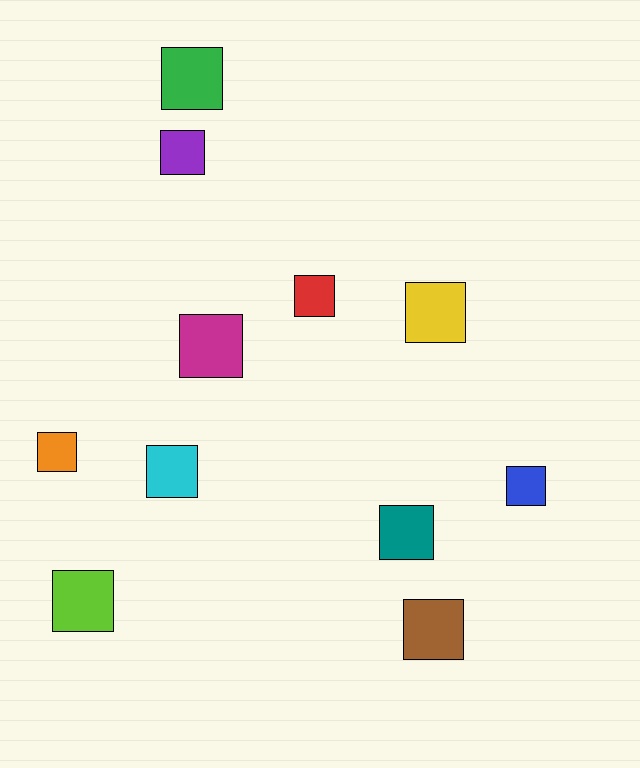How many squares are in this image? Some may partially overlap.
There are 11 squares.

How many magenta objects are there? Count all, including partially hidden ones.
There is 1 magenta object.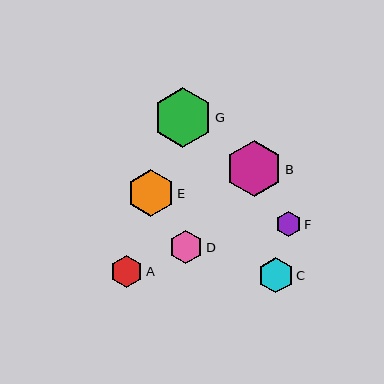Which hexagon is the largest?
Hexagon G is the largest with a size of approximately 59 pixels.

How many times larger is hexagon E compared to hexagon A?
Hexagon E is approximately 1.5 times the size of hexagon A.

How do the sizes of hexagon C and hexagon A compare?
Hexagon C and hexagon A are approximately the same size.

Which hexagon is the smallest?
Hexagon F is the smallest with a size of approximately 26 pixels.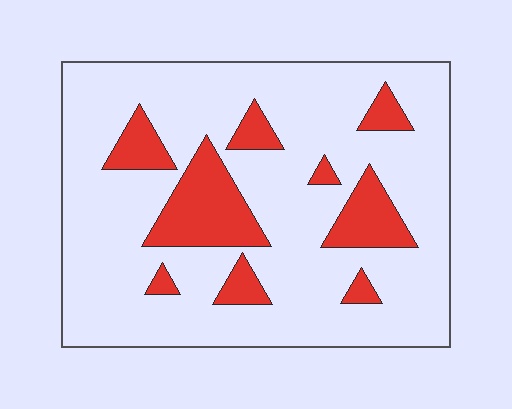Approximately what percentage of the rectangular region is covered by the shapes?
Approximately 20%.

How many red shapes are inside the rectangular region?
9.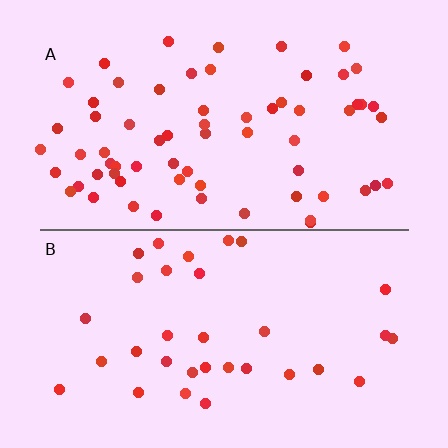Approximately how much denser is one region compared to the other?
Approximately 2.0× — region A over region B.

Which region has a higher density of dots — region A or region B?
A (the top).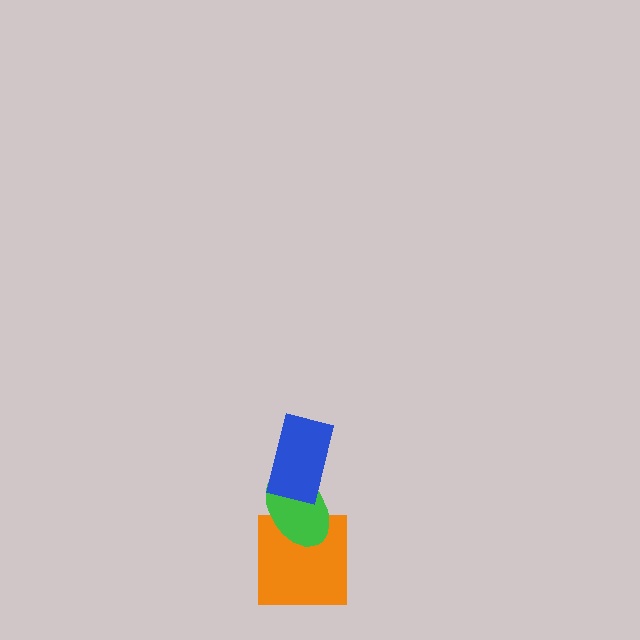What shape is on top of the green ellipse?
The blue rectangle is on top of the green ellipse.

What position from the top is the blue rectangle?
The blue rectangle is 1st from the top.